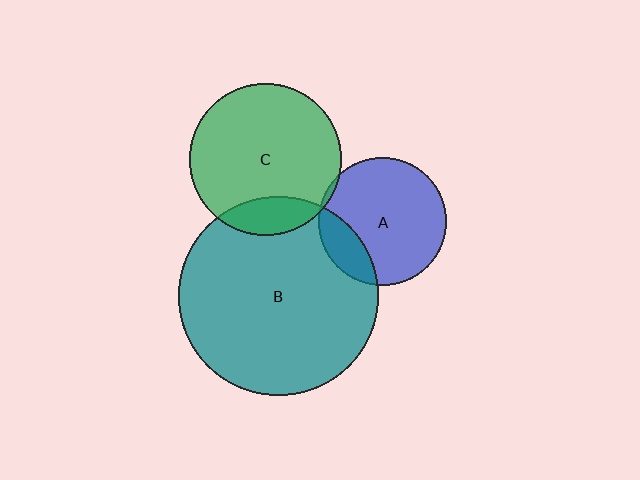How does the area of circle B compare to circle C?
Approximately 1.7 times.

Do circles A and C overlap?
Yes.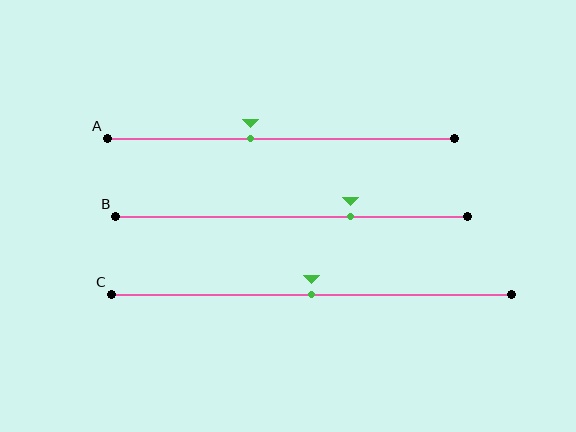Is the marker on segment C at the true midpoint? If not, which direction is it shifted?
Yes, the marker on segment C is at the true midpoint.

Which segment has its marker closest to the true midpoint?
Segment C has its marker closest to the true midpoint.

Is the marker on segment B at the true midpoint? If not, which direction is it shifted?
No, the marker on segment B is shifted to the right by about 17% of the segment length.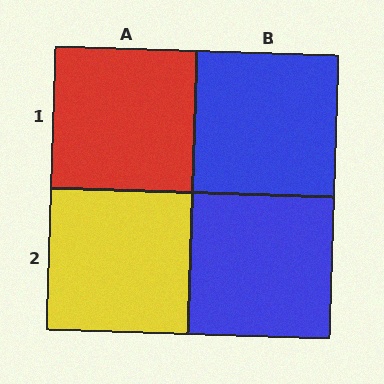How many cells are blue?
2 cells are blue.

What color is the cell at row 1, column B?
Blue.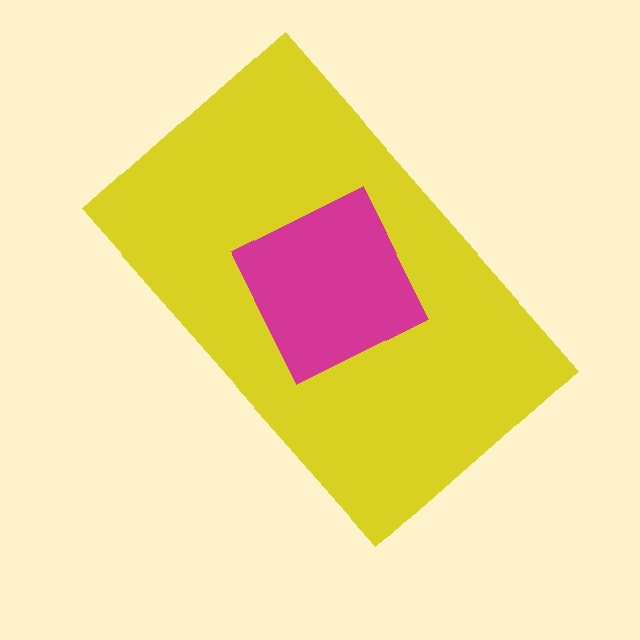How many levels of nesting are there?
2.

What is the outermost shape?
The yellow rectangle.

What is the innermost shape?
The magenta diamond.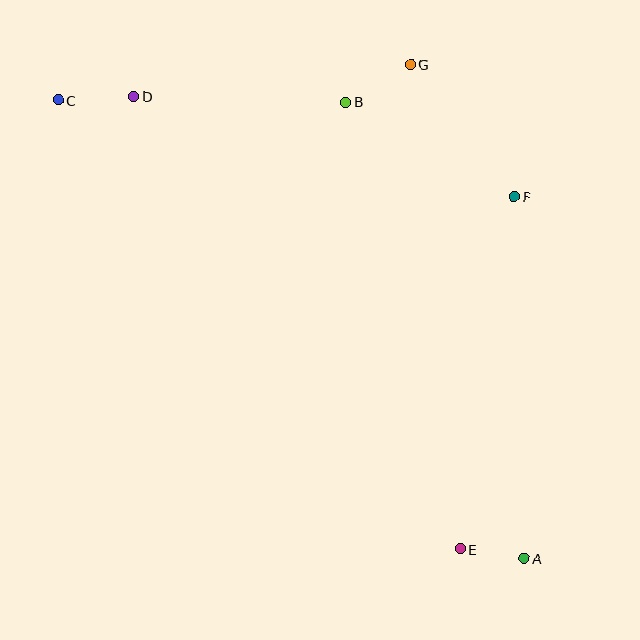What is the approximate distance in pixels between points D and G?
The distance between D and G is approximately 278 pixels.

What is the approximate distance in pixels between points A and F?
The distance between A and F is approximately 362 pixels.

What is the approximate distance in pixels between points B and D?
The distance between B and D is approximately 212 pixels.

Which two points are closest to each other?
Points A and E are closest to each other.